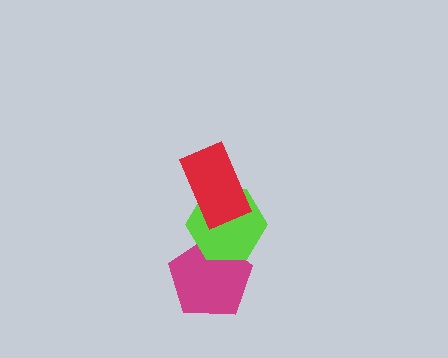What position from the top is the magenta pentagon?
The magenta pentagon is 3rd from the top.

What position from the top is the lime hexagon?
The lime hexagon is 2nd from the top.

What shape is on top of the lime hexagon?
The red rectangle is on top of the lime hexagon.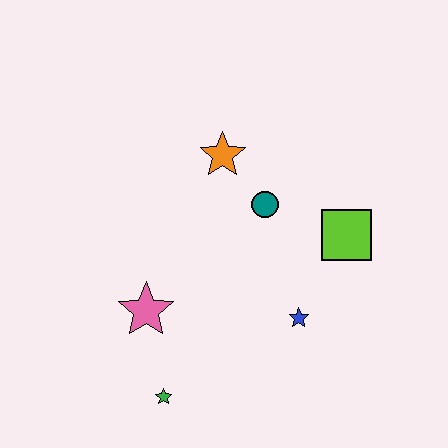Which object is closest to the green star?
The pink star is closest to the green star.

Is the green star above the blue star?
No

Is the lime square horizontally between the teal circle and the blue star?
No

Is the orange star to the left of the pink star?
No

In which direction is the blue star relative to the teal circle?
The blue star is below the teal circle.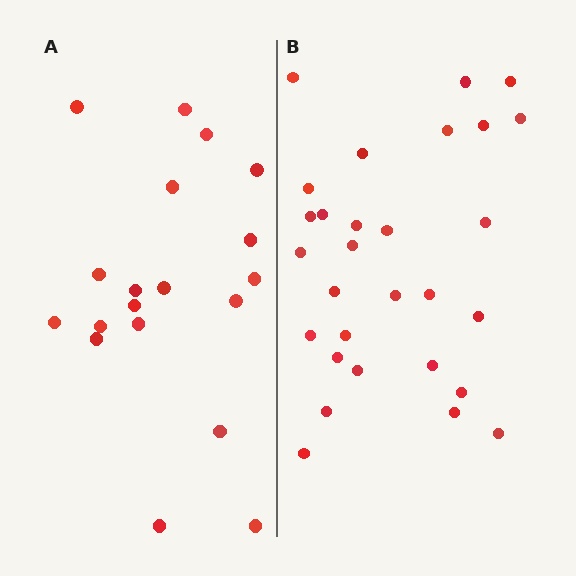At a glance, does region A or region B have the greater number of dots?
Region B (the right region) has more dots.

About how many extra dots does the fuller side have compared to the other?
Region B has roughly 10 or so more dots than region A.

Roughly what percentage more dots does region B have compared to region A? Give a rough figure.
About 55% more.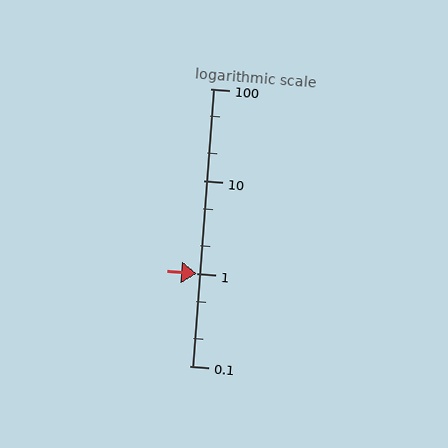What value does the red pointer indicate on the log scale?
The pointer indicates approximately 1.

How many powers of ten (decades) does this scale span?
The scale spans 3 decades, from 0.1 to 100.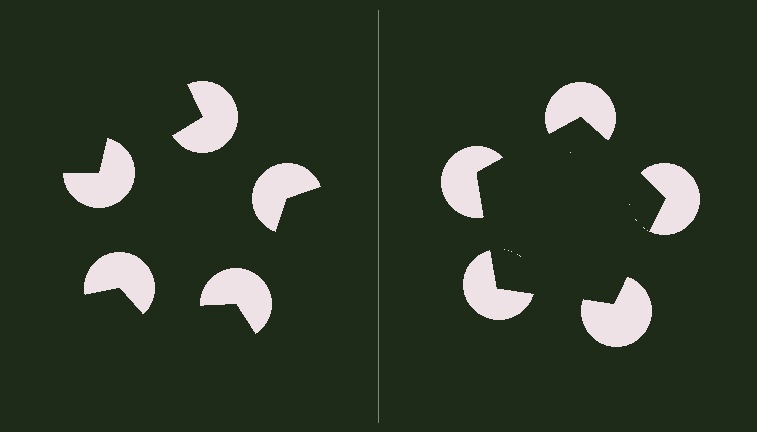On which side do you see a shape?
An illusory pentagon appears on the right side. On the left side the wedge cuts are rotated, so no coherent shape forms.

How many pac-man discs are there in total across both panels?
10 — 5 on each side.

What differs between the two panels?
The pac-man discs are positioned identically on both sides; only the wedge orientations differ. On the right they align to a pentagon; on the left they are misaligned.